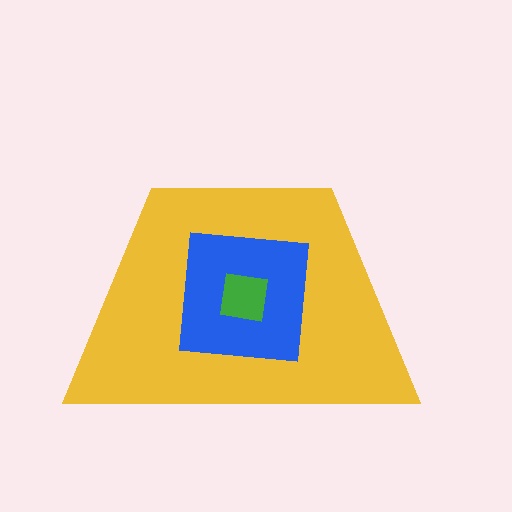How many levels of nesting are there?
3.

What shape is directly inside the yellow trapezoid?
The blue square.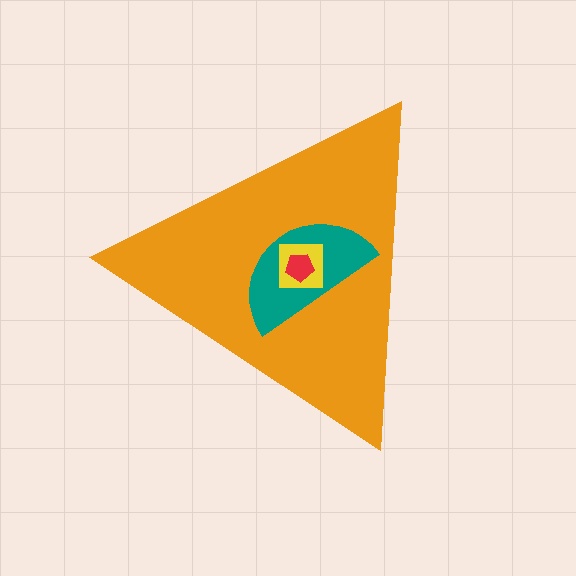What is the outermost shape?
The orange triangle.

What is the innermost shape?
The red pentagon.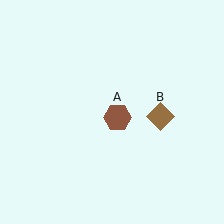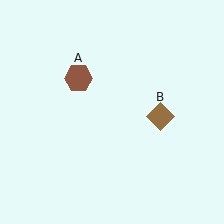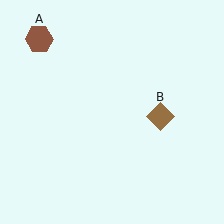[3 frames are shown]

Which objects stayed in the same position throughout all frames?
Brown diamond (object B) remained stationary.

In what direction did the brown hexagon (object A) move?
The brown hexagon (object A) moved up and to the left.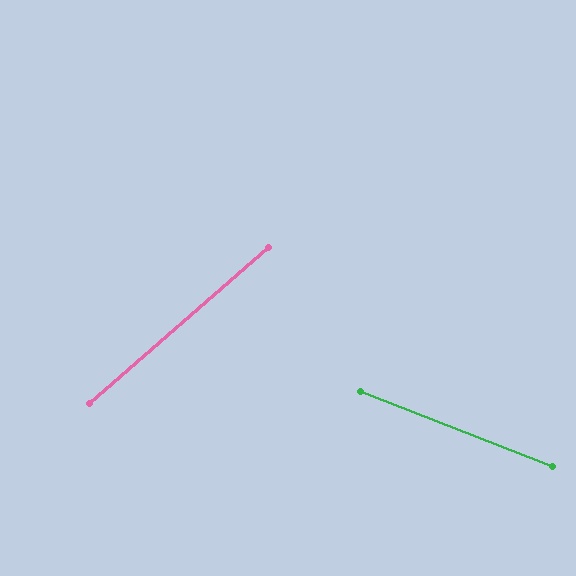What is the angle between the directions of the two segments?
Approximately 62 degrees.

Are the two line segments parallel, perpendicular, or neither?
Neither parallel nor perpendicular — they differ by about 62°.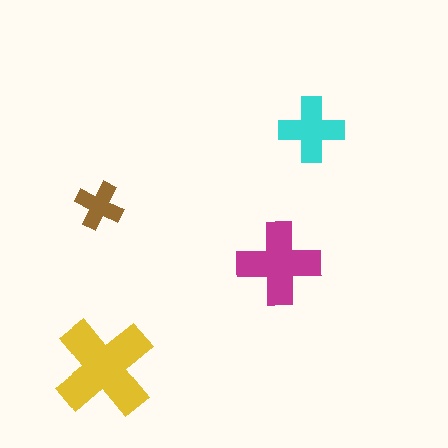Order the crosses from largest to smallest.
the yellow one, the magenta one, the cyan one, the brown one.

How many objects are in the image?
There are 4 objects in the image.